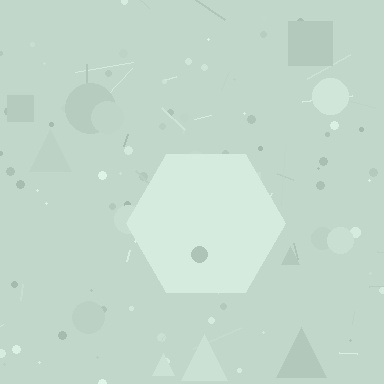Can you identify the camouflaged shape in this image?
The camouflaged shape is a hexagon.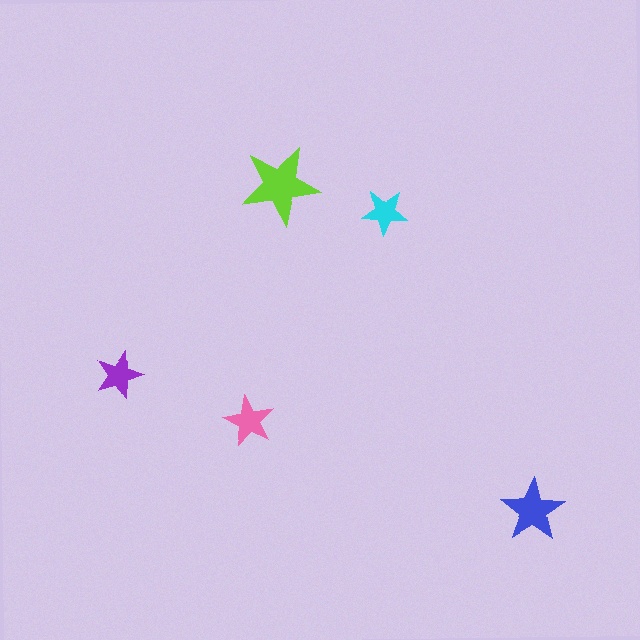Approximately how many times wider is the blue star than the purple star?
About 1.5 times wider.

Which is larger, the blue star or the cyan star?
The blue one.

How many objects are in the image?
There are 5 objects in the image.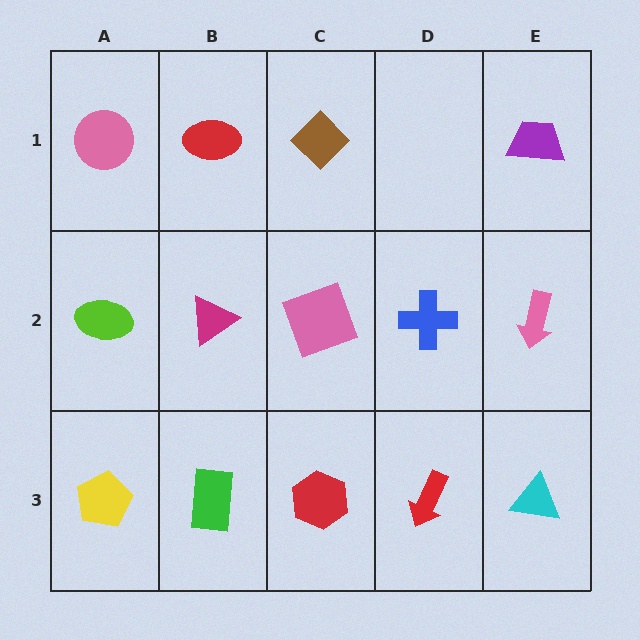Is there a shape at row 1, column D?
No, that cell is empty.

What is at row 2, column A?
A lime ellipse.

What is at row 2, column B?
A magenta triangle.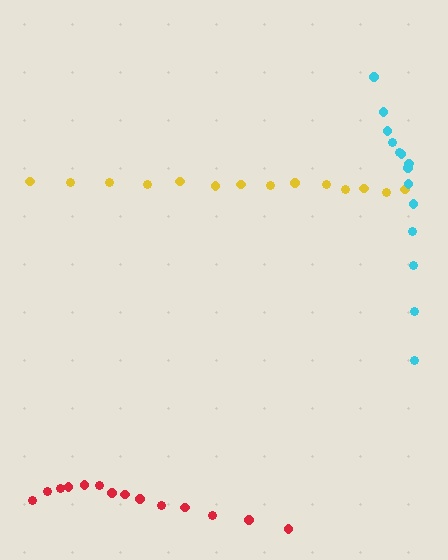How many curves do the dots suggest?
There are 3 distinct paths.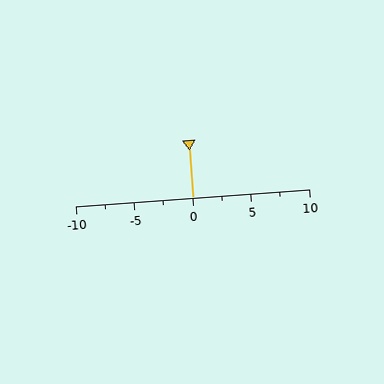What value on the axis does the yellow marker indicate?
The marker indicates approximately 0.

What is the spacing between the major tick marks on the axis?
The major ticks are spaced 5 apart.